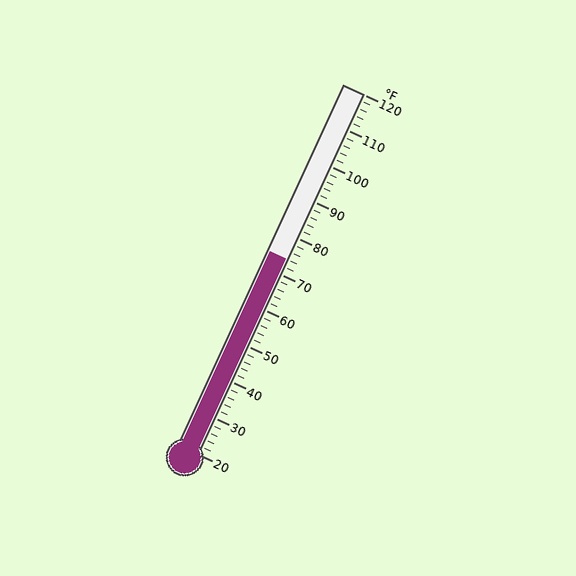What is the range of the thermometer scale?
The thermometer scale ranges from 20°F to 120°F.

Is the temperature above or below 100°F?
The temperature is below 100°F.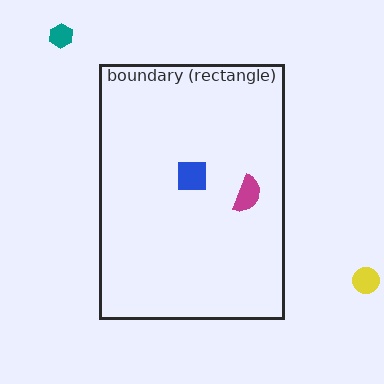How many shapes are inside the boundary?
2 inside, 2 outside.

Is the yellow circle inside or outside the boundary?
Outside.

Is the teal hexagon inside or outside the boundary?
Outside.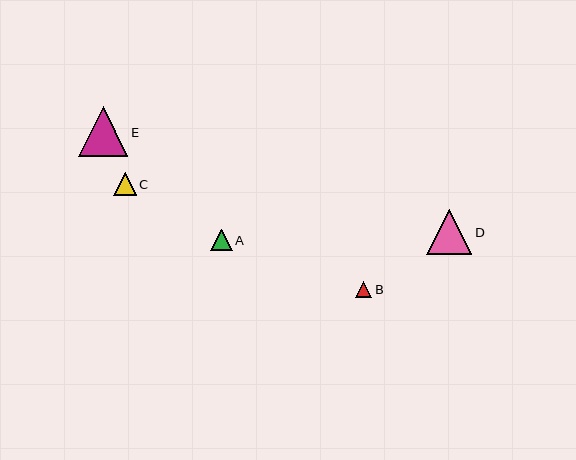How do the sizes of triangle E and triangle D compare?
Triangle E and triangle D are approximately the same size.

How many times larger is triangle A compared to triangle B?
Triangle A is approximately 1.3 times the size of triangle B.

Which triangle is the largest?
Triangle E is the largest with a size of approximately 49 pixels.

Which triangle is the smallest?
Triangle B is the smallest with a size of approximately 16 pixels.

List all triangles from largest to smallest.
From largest to smallest: E, D, C, A, B.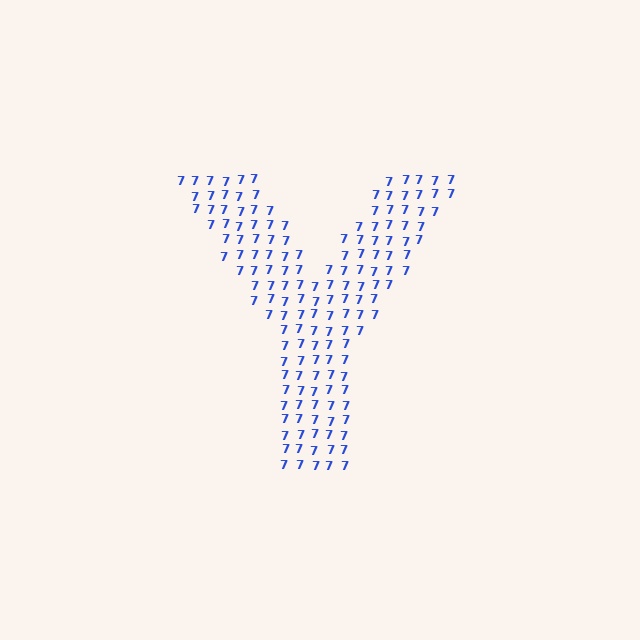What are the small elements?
The small elements are digit 7's.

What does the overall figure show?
The overall figure shows the letter Y.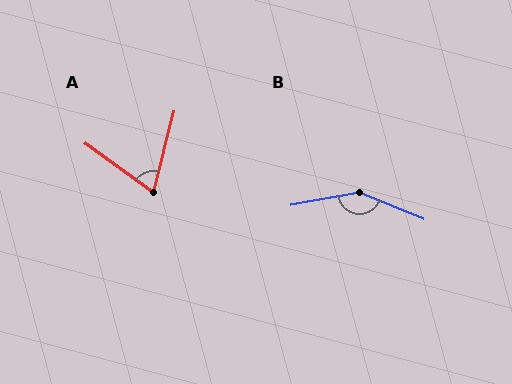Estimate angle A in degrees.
Approximately 68 degrees.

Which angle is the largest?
B, at approximately 148 degrees.